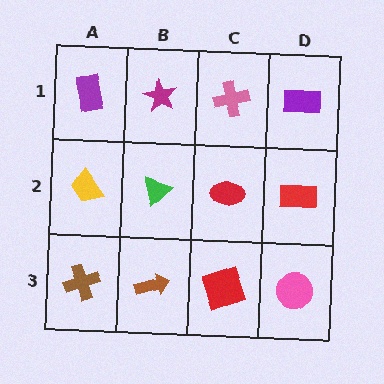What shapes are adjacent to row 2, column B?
A magenta star (row 1, column B), a brown arrow (row 3, column B), a yellow trapezoid (row 2, column A), a red ellipse (row 2, column C).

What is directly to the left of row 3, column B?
A brown cross.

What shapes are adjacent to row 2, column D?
A purple rectangle (row 1, column D), a pink circle (row 3, column D), a red ellipse (row 2, column C).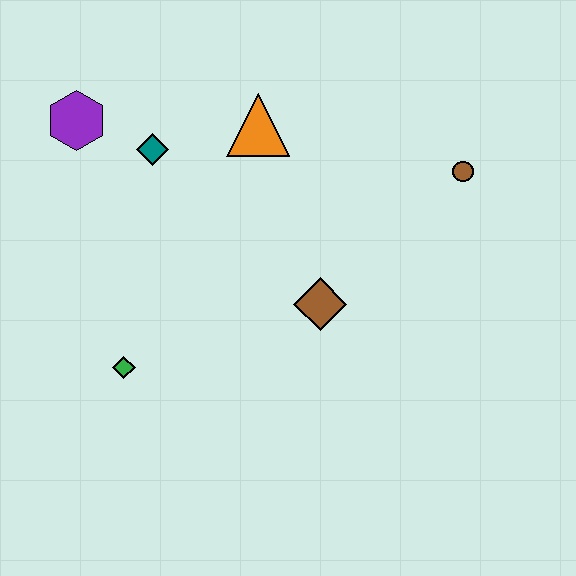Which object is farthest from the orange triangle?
The green diamond is farthest from the orange triangle.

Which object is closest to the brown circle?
The brown diamond is closest to the brown circle.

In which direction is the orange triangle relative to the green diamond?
The orange triangle is above the green diamond.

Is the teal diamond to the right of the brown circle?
No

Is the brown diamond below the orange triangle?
Yes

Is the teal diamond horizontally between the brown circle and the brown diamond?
No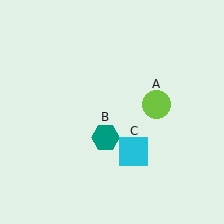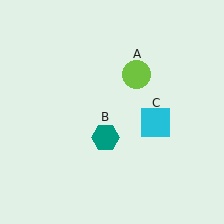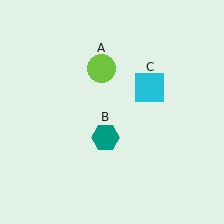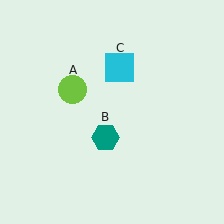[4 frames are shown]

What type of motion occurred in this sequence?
The lime circle (object A), cyan square (object C) rotated counterclockwise around the center of the scene.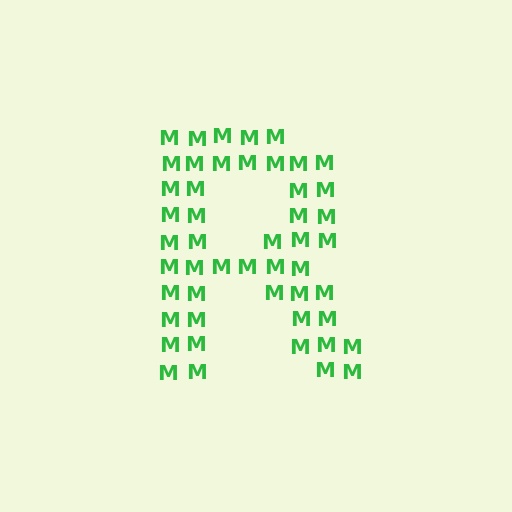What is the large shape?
The large shape is the letter R.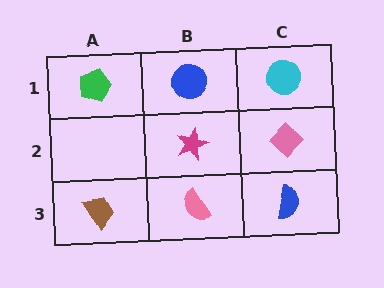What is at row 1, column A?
A green pentagon.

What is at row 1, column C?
A cyan circle.